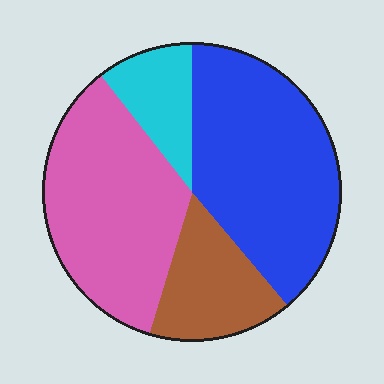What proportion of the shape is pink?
Pink takes up about one third (1/3) of the shape.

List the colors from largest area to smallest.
From largest to smallest: blue, pink, brown, cyan.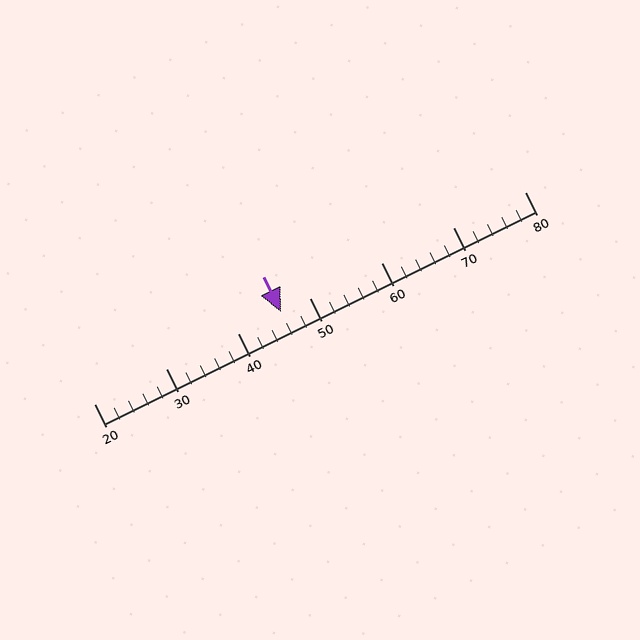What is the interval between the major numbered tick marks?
The major tick marks are spaced 10 units apart.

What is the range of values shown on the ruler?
The ruler shows values from 20 to 80.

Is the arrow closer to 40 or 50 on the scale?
The arrow is closer to 50.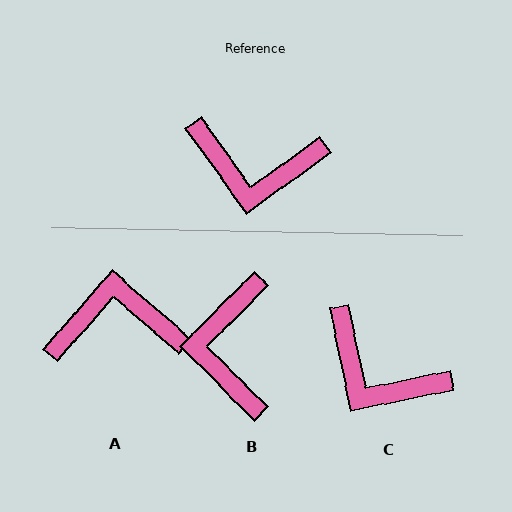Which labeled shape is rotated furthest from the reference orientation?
A, about 167 degrees away.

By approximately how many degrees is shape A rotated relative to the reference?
Approximately 167 degrees clockwise.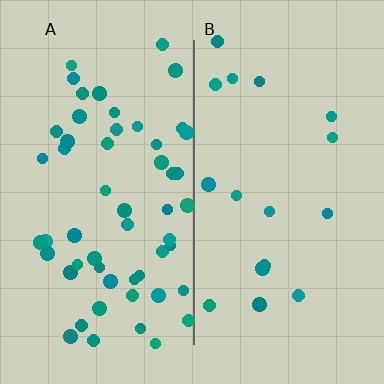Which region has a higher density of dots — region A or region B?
A (the left).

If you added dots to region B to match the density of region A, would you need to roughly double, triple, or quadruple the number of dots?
Approximately triple.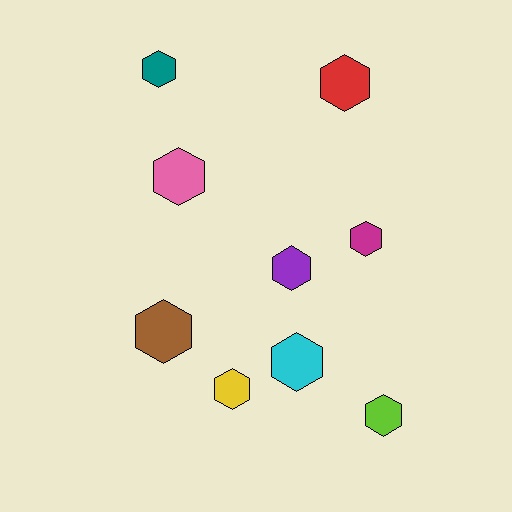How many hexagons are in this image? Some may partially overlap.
There are 9 hexagons.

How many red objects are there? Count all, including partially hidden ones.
There is 1 red object.